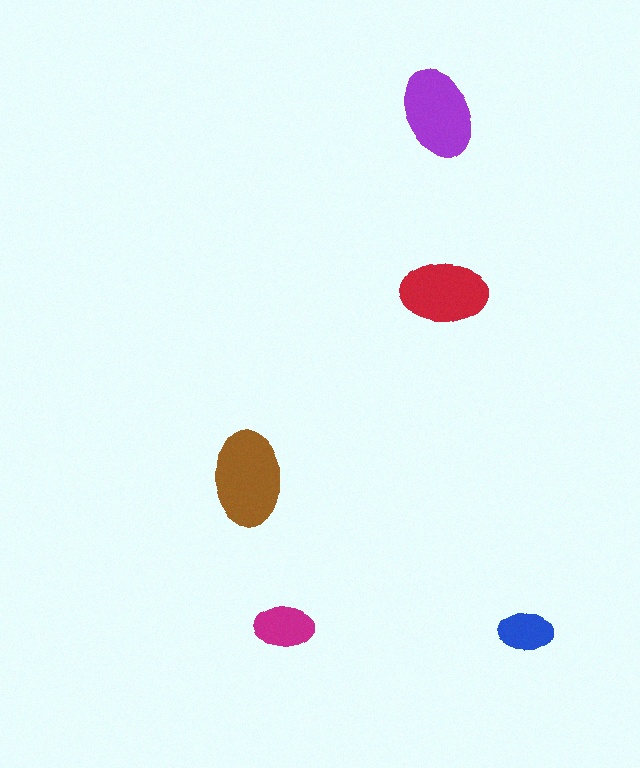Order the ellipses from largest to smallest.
the brown one, the purple one, the red one, the magenta one, the blue one.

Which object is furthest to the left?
The brown ellipse is leftmost.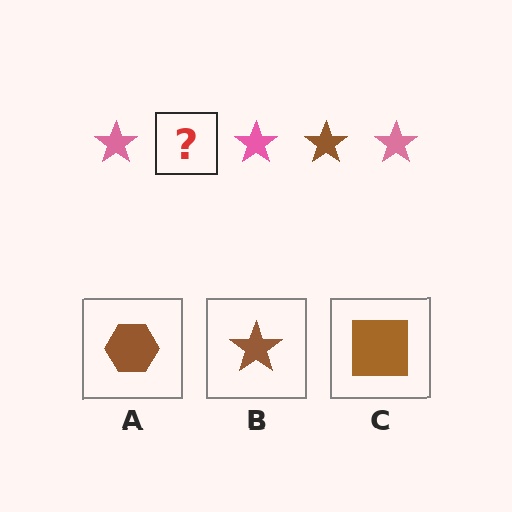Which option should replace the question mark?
Option B.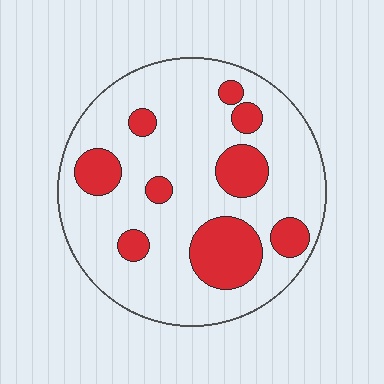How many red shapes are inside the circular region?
9.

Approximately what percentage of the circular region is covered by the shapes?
Approximately 25%.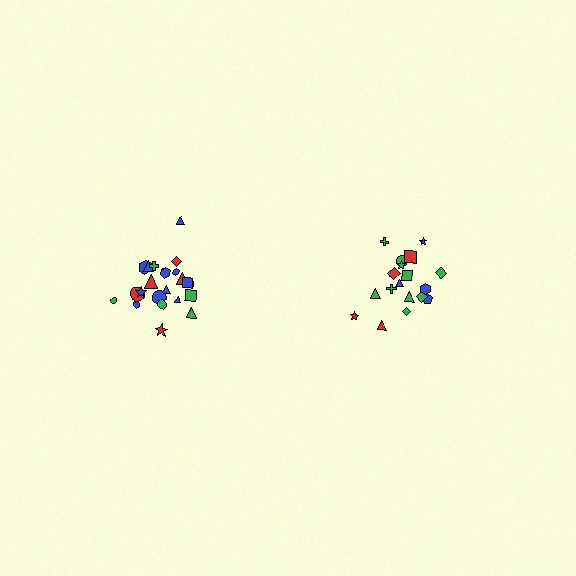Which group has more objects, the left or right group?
The left group.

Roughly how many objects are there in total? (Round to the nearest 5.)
Roughly 40 objects in total.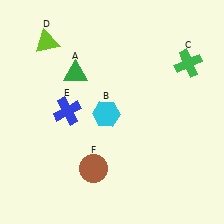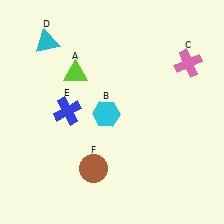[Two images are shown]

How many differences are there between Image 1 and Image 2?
There are 3 differences between the two images.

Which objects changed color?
A changed from green to lime. C changed from green to pink. D changed from lime to cyan.